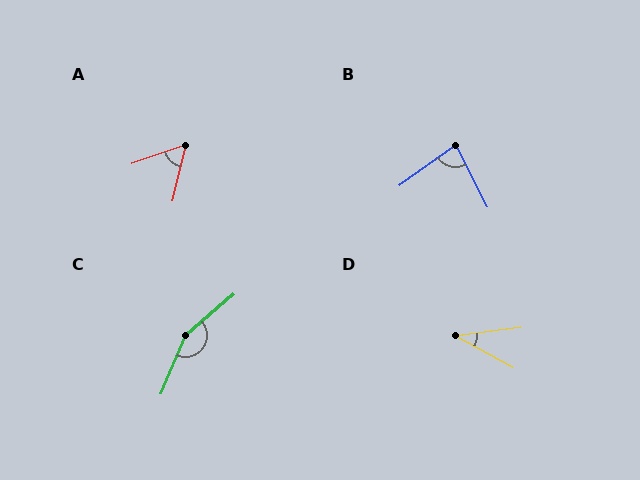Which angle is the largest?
C, at approximately 153 degrees.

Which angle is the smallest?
D, at approximately 36 degrees.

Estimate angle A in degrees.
Approximately 57 degrees.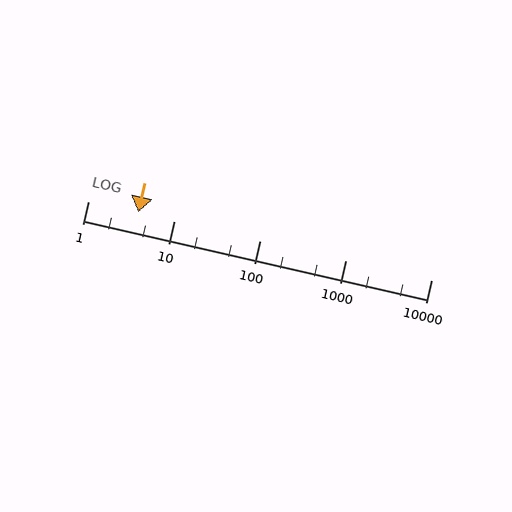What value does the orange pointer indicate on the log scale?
The pointer indicates approximately 3.8.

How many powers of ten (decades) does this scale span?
The scale spans 4 decades, from 1 to 10000.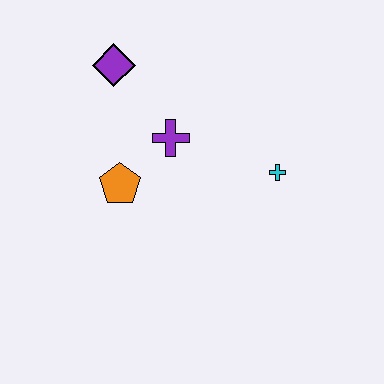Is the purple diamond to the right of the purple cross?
No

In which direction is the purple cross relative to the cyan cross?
The purple cross is to the left of the cyan cross.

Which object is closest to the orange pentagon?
The purple cross is closest to the orange pentagon.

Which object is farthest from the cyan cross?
The purple diamond is farthest from the cyan cross.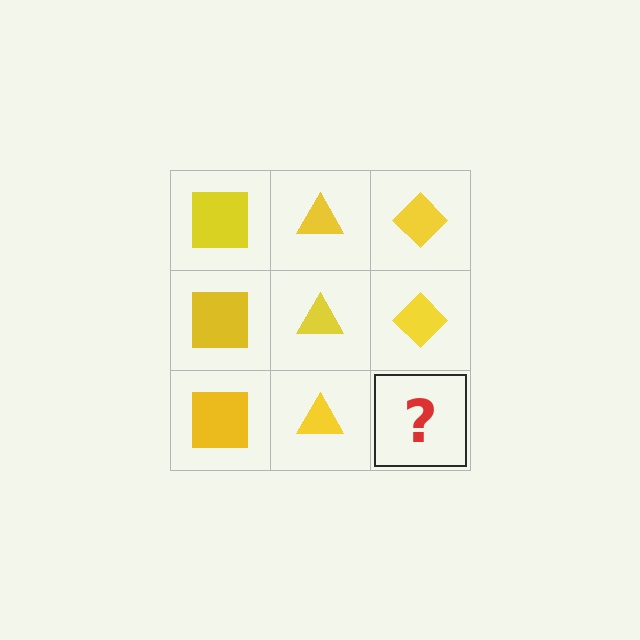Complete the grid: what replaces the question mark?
The question mark should be replaced with a yellow diamond.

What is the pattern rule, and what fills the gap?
The rule is that each column has a consistent shape. The gap should be filled with a yellow diamond.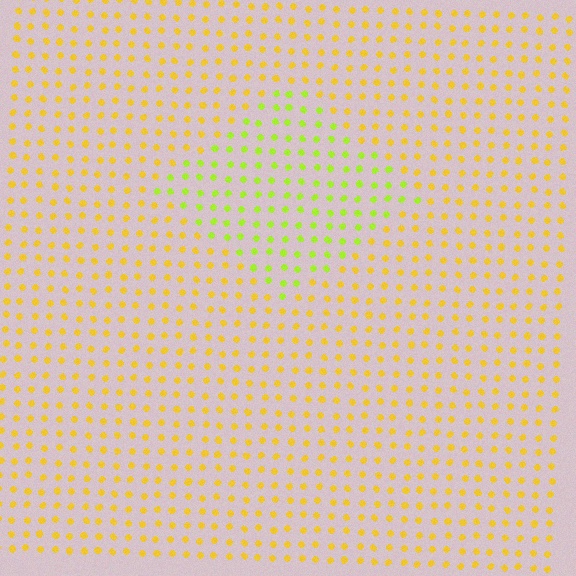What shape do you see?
I see a diamond.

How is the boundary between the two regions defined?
The boundary is defined purely by a slight shift in hue (about 37 degrees). Spacing, size, and orientation are identical on both sides.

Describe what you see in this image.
The image is filled with small yellow elements in a uniform arrangement. A diamond-shaped region is visible where the elements are tinted to a slightly different hue, forming a subtle color boundary.